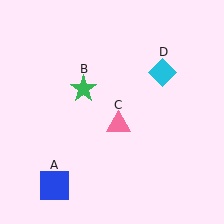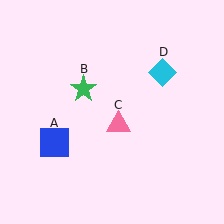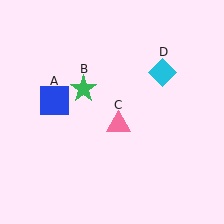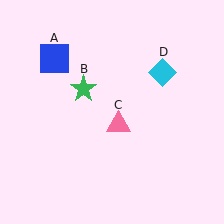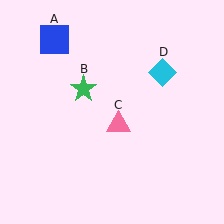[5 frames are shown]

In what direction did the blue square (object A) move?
The blue square (object A) moved up.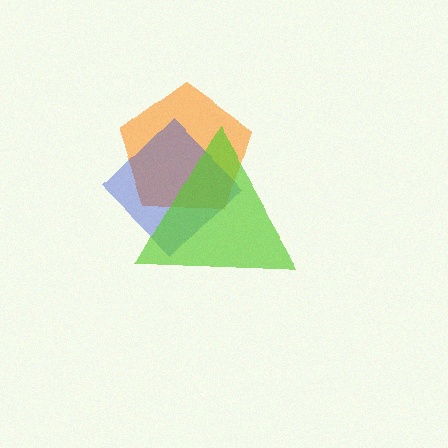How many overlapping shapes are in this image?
There are 3 overlapping shapes in the image.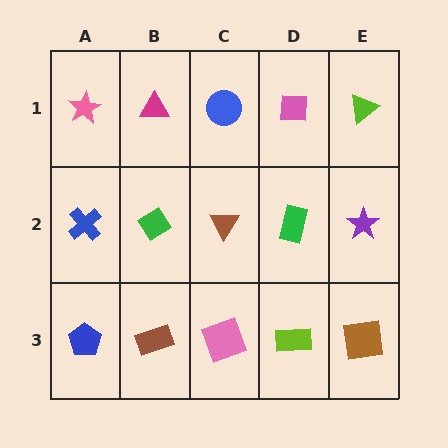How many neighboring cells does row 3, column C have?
3.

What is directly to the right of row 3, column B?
A pink square.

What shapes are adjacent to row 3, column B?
A green diamond (row 2, column B), a blue pentagon (row 3, column A), a pink square (row 3, column C).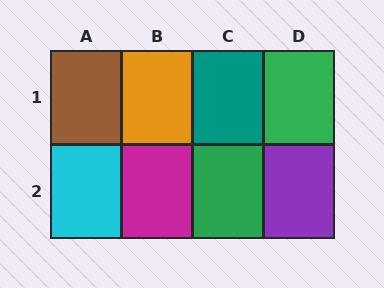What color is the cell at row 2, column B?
Magenta.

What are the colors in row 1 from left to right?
Brown, orange, teal, green.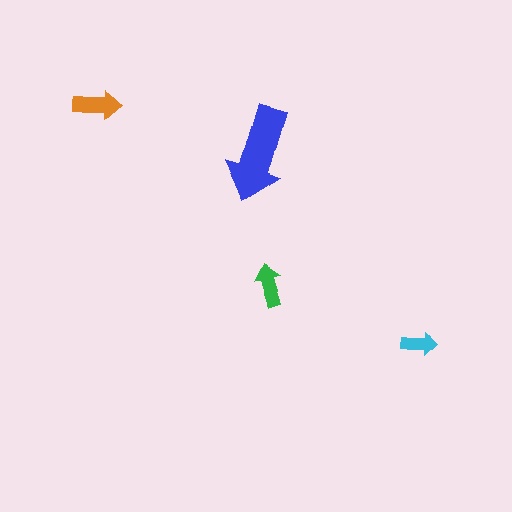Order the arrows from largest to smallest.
the blue one, the orange one, the green one, the cyan one.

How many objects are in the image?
There are 4 objects in the image.